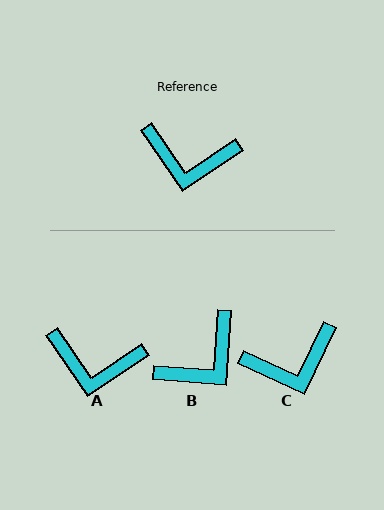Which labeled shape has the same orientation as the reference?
A.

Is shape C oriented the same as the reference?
No, it is off by about 31 degrees.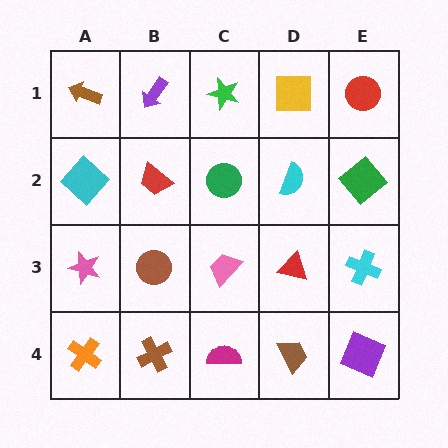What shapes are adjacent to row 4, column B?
A brown circle (row 3, column B), an orange cross (row 4, column A), a magenta semicircle (row 4, column C).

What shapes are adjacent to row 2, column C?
A green star (row 1, column C), a pink trapezoid (row 3, column C), a red trapezoid (row 2, column B), a cyan semicircle (row 2, column D).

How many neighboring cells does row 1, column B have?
3.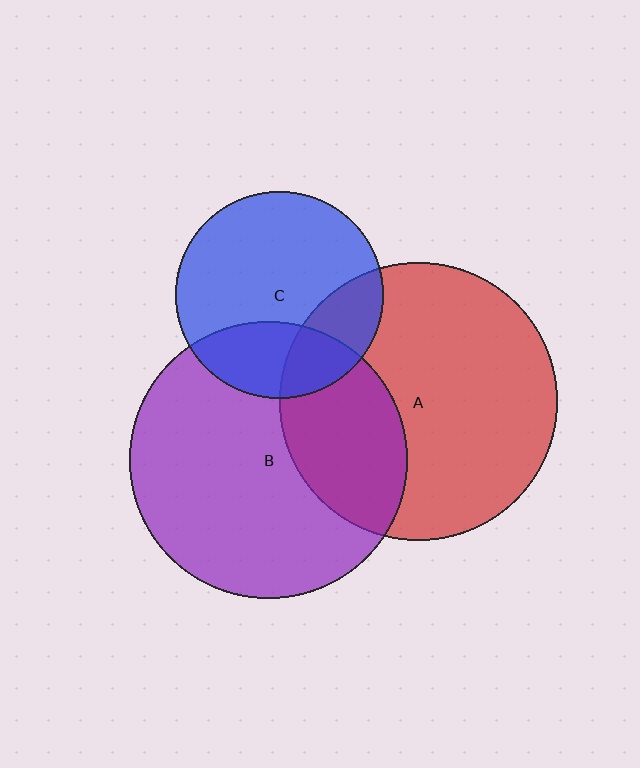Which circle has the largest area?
Circle A (red).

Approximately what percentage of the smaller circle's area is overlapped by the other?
Approximately 25%.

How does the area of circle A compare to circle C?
Approximately 1.8 times.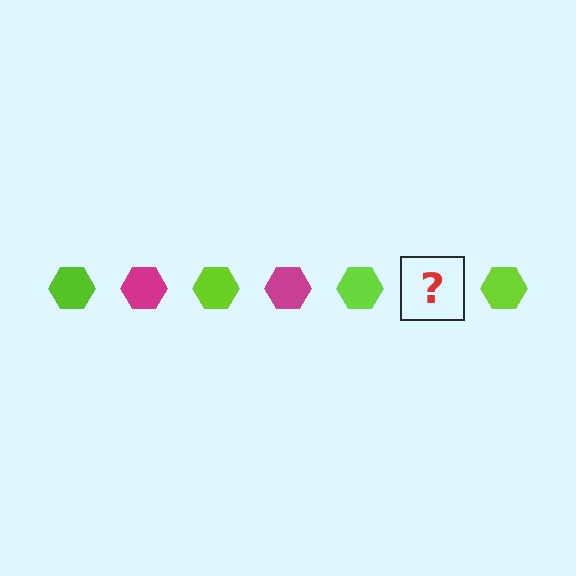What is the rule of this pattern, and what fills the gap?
The rule is that the pattern cycles through lime, magenta hexagons. The gap should be filled with a magenta hexagon.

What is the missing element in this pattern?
The missing element is a magenta hexagon.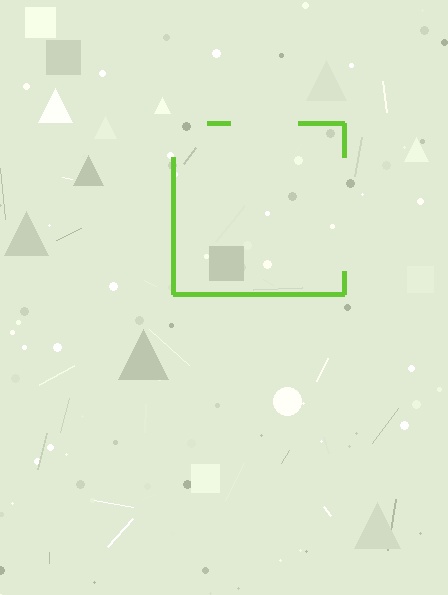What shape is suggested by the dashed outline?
The dashed outline suggests a square.